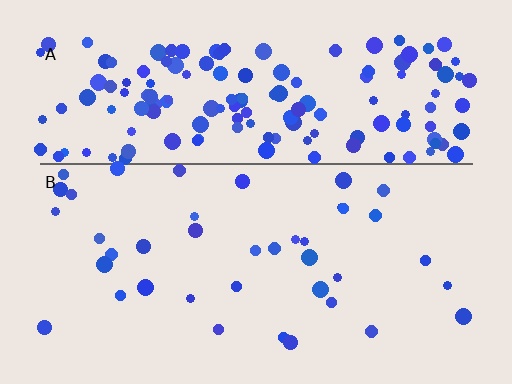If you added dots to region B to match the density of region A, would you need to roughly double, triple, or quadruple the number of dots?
Approximately quadruple.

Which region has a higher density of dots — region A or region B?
A (the top).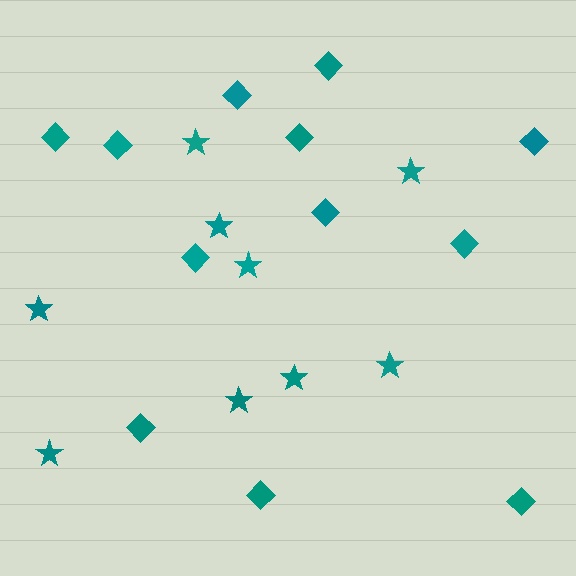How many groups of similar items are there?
There are 2 groups: one group of diamonds (12) and one group of stars (9).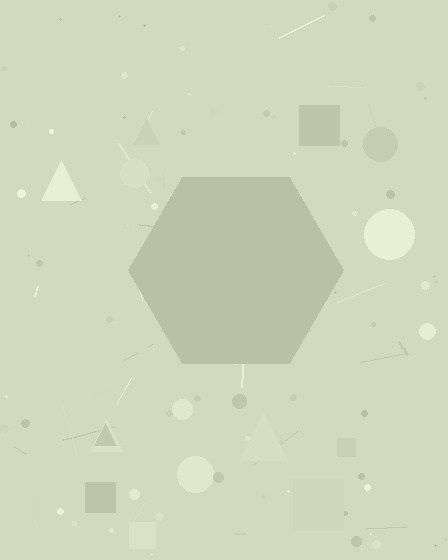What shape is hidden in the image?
A hexagon is hidden in the image.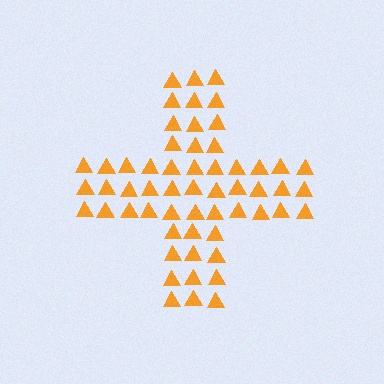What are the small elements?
The small elements are triangles.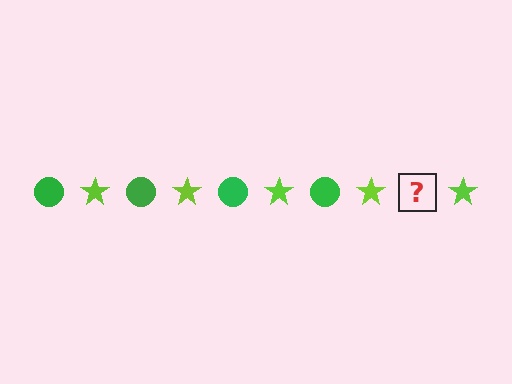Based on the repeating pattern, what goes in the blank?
The blank should be a green circle.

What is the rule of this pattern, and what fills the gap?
The rule is that the pattern alternates between green circle and lime star. The gap should be filled with a green circle.